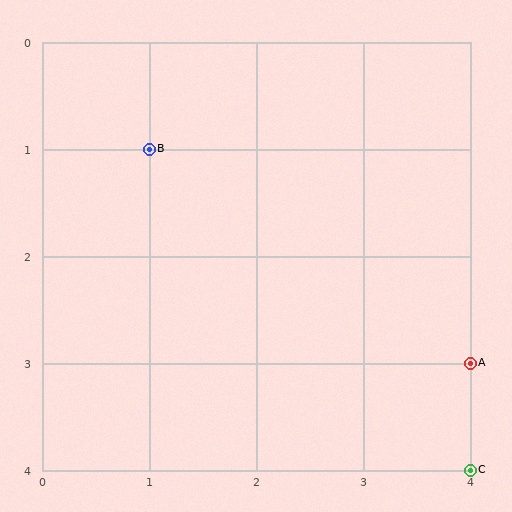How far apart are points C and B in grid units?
Points C and B are 3 columns and 3 rows apart (about 4.2 grid units diagonally).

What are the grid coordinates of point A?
Point A is at grid coordinates (4, 3).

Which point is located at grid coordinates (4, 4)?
Point C is at (4, 4).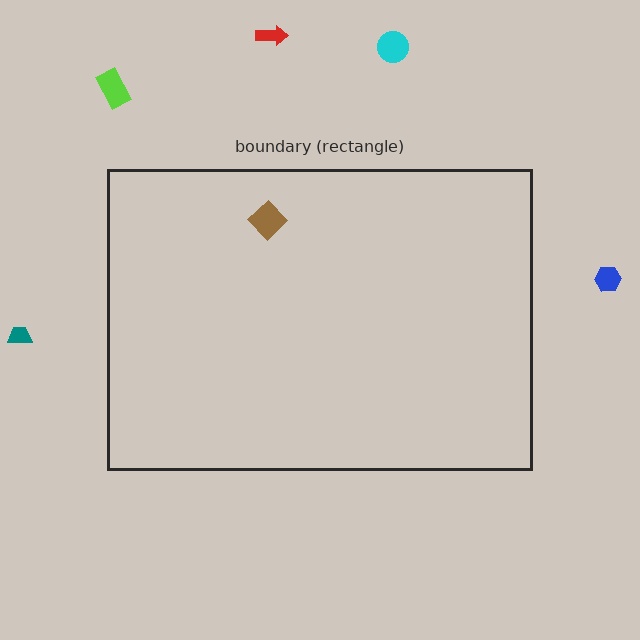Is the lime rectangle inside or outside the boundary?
Outside.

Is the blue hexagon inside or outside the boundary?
Outside.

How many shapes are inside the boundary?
1 inside, 5 outside.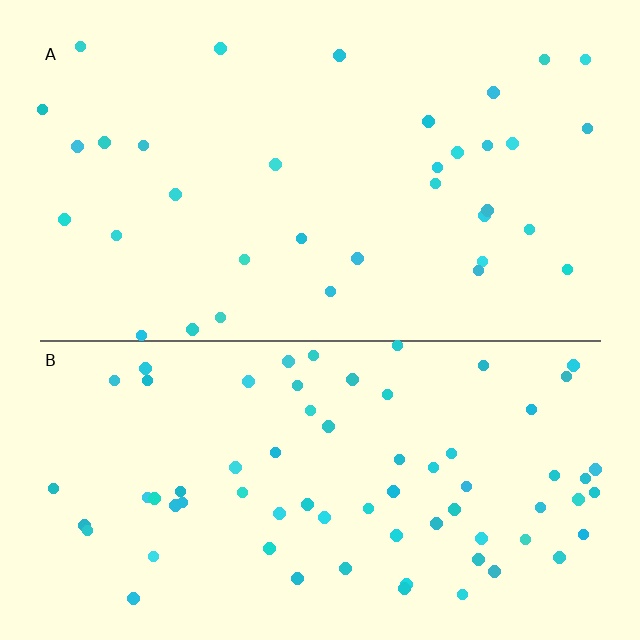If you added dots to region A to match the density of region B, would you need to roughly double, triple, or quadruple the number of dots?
Approximately double.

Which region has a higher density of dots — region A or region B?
B (the bottom).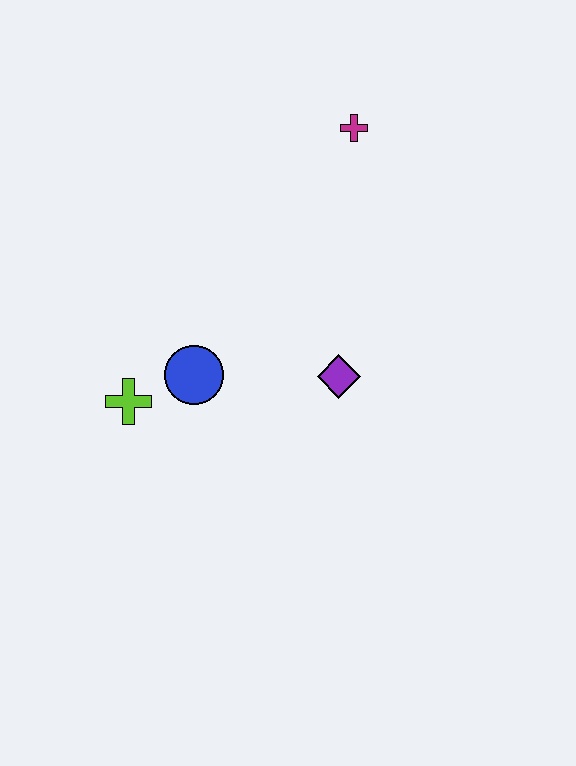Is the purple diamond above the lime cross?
Yes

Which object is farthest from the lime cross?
The magenta cross is farthest from the lime cross.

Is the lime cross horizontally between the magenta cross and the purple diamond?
No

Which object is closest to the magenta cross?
The purple diamond is closest to the magenta cross.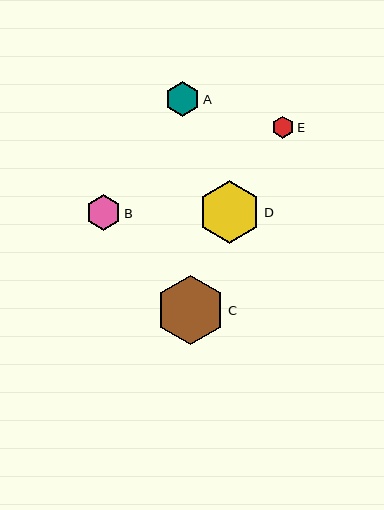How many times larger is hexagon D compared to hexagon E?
Hexagon D is approximately 2.8 times the size of hexagon E.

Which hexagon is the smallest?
Hexagon E is the smallest with a size of approximately 22 pixels.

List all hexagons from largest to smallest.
From largest to smallest: C, D, B, A, E.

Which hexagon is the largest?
Hexagon C is the largest with a size of approximately 69 pixels.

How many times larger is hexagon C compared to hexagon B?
Hexagon C is approximately 1.9 times the size of hexagon B.